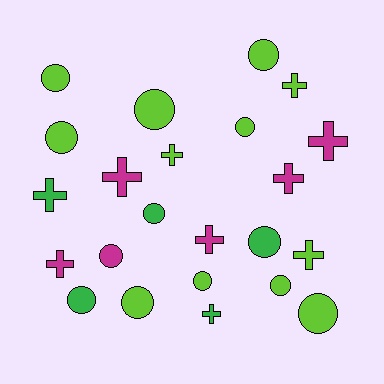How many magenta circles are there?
There is 1 magenta circle.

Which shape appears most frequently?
Circle, with 13 objects.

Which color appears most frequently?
Lime, with 12 objects.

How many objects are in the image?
There are 23 objects.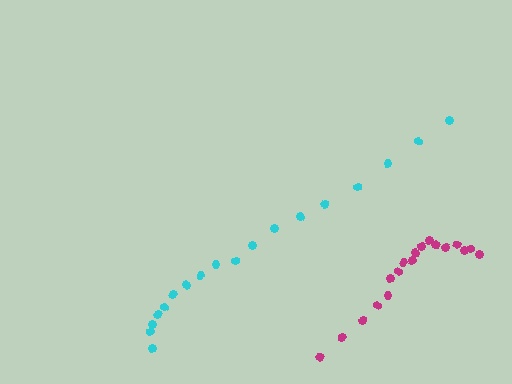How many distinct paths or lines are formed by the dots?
There are 2 distinct paths.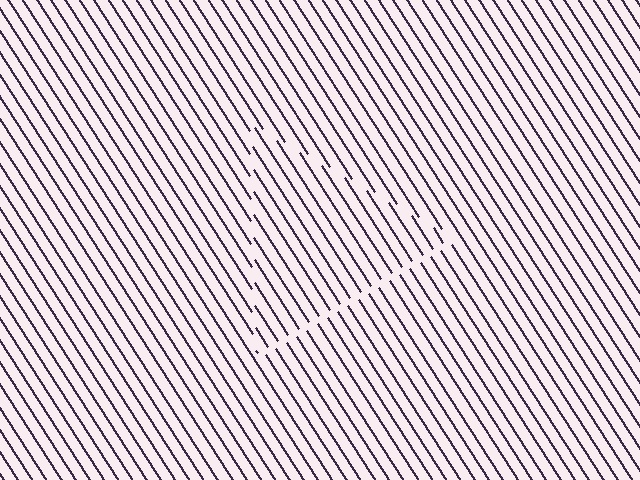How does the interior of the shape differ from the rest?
The interior of the shape contains the same grating, shifted by half a period — the contour is defined by the phase discontinuity where line-ends from the inner and outer gratings abut.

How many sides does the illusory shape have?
3 sides — the line-ends trace a triangle.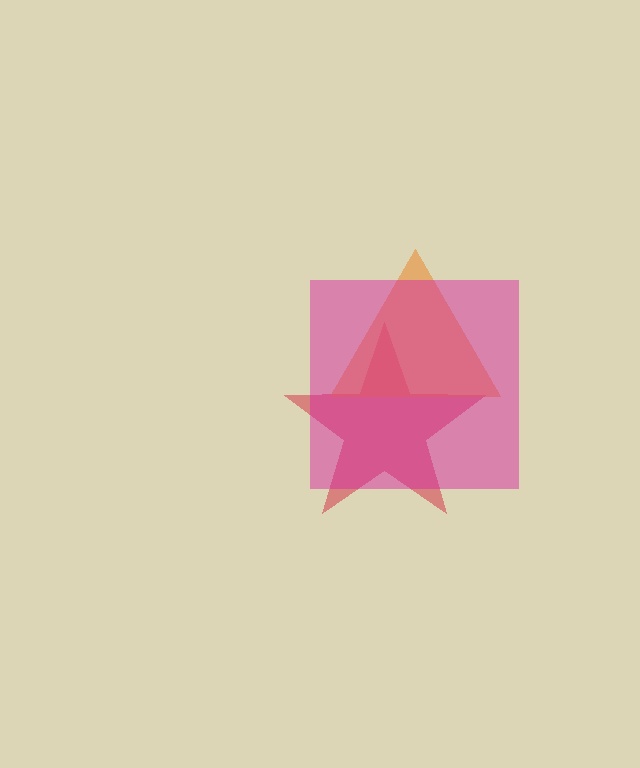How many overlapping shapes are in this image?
There are 3 overlapping shapes in the image.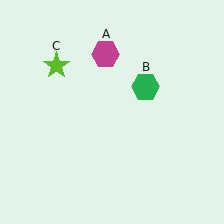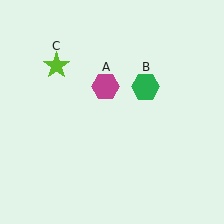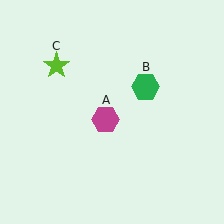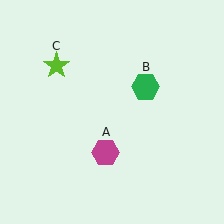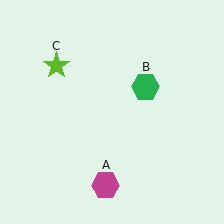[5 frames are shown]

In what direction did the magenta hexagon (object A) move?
The magenta hexagon (object A) moved down.